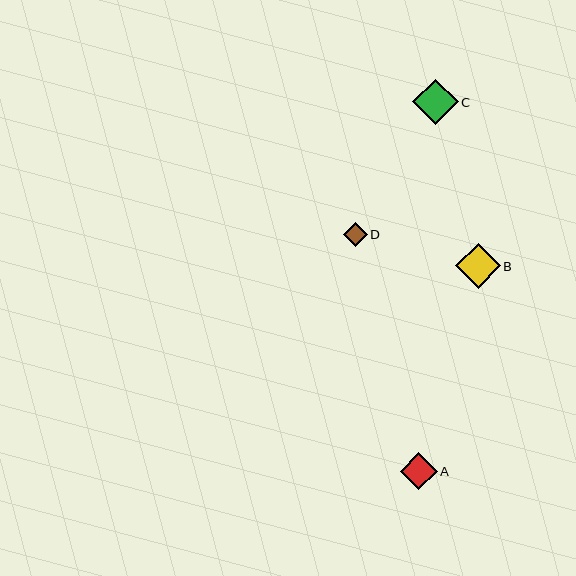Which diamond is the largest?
Diamond C is the largest with a size of approximately 45 pixels.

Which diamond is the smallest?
Diamond D is the smallest with a size of approximately 24 pixels.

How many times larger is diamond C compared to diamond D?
Diamond C is approximately 1.9 times the size of diamond D.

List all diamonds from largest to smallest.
From largest to smallest: C, B, A, D.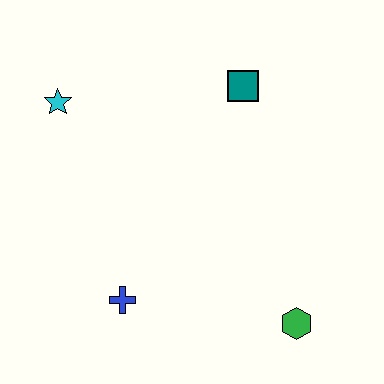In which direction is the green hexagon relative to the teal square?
The green hexagon is below the teal square.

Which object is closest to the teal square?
The cyan star is closest to the teal square.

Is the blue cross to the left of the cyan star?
No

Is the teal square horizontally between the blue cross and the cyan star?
No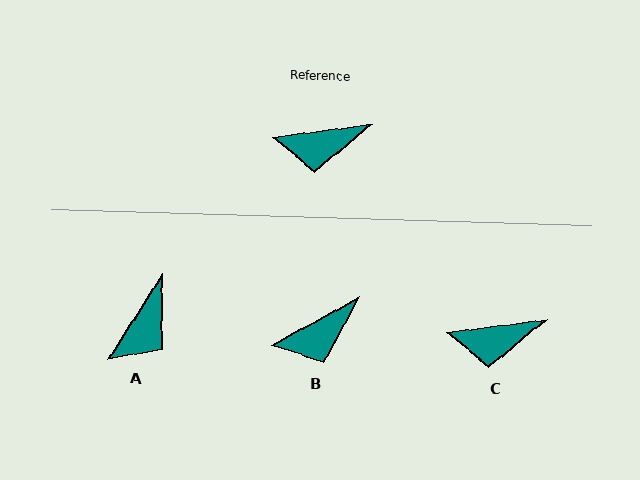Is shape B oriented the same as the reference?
No, it is off by about 21 degrees.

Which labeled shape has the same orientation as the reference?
C.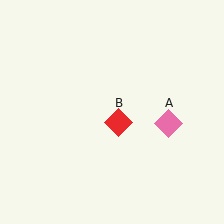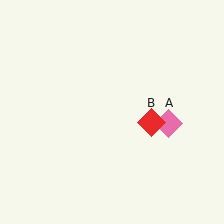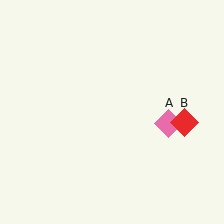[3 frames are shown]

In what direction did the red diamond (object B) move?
The red diamond (object B) moved right.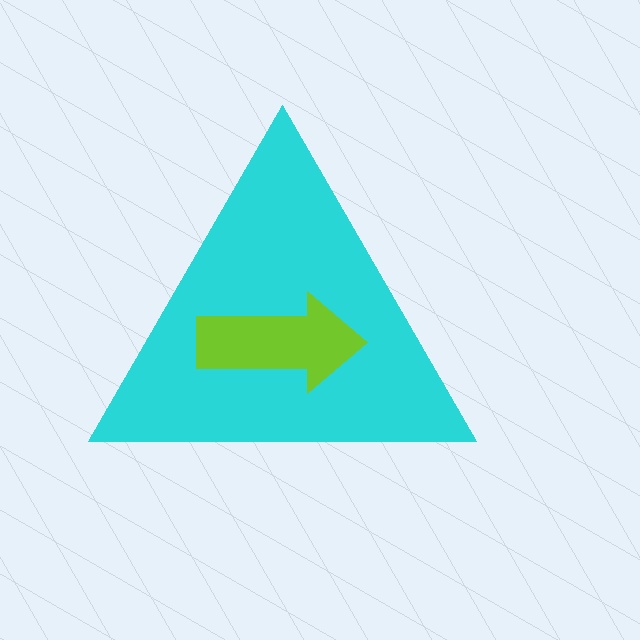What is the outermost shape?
The cyan triangle.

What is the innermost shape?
The lime arrow.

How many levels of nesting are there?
2.